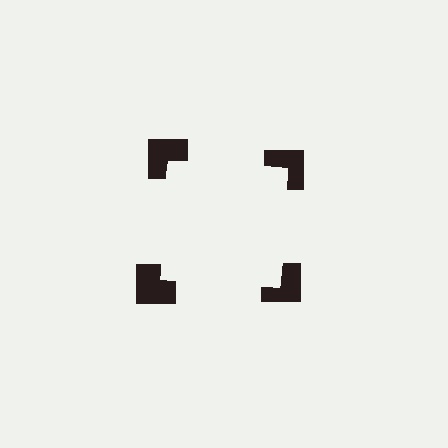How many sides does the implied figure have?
4 sides.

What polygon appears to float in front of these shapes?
An illusory square — its edges are inferred from the aligned wedge cuts in the notched squares, not physically drawn.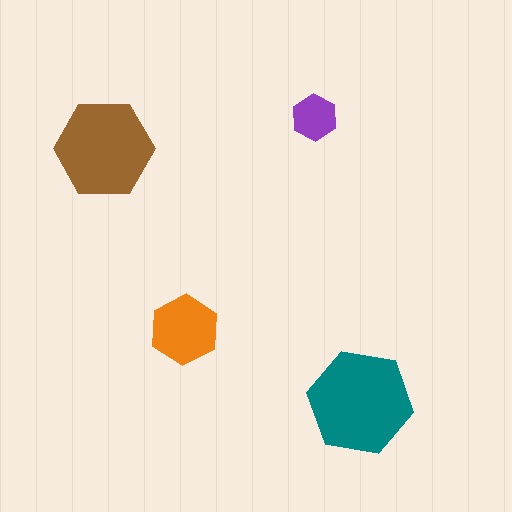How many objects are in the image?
There are 4 objects in the image.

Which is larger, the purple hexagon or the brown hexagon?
The brown one.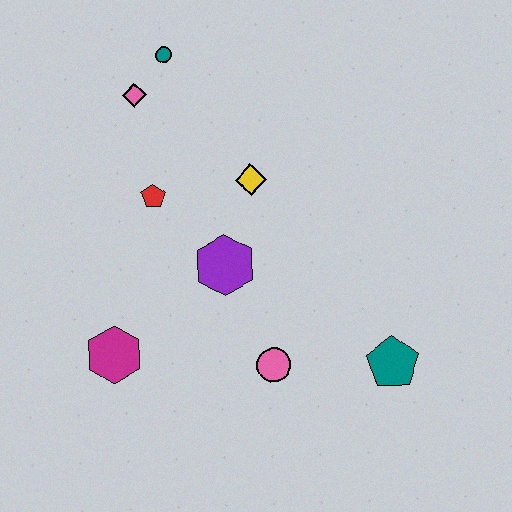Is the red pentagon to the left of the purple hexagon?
Yes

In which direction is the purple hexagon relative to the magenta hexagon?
The purple hexagon is to the right of the magenta hexagon.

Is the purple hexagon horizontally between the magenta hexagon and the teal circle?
No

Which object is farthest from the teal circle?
The teal pentagon is farthest from the teal circle.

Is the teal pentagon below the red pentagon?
Yes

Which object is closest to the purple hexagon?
The yellow diamond is closest to the purple hexagon.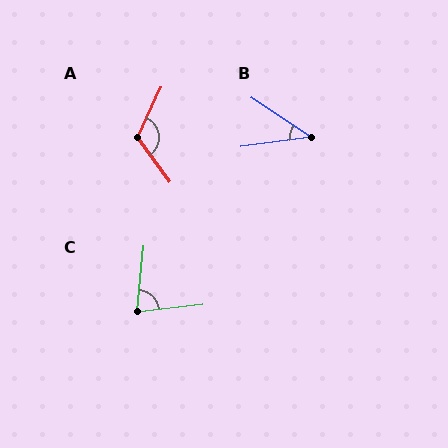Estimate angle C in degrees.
Approximately 78 degrees.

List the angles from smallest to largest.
B (42°), C (78°), A (118°).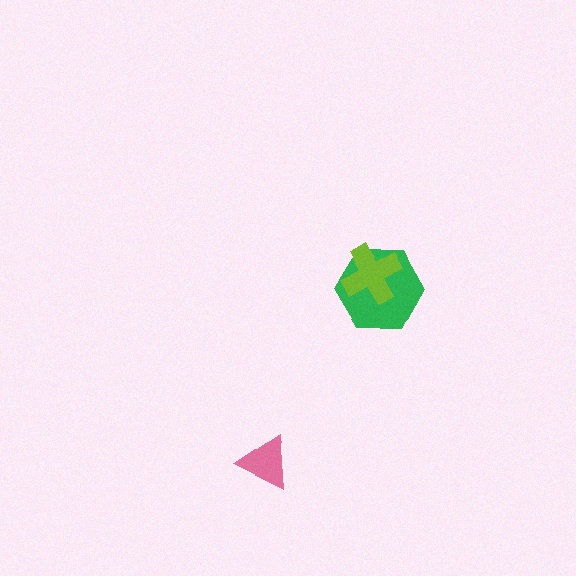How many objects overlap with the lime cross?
1 object overlaps with the lime cross.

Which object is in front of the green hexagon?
The lime cross is in front of the green hexagon.